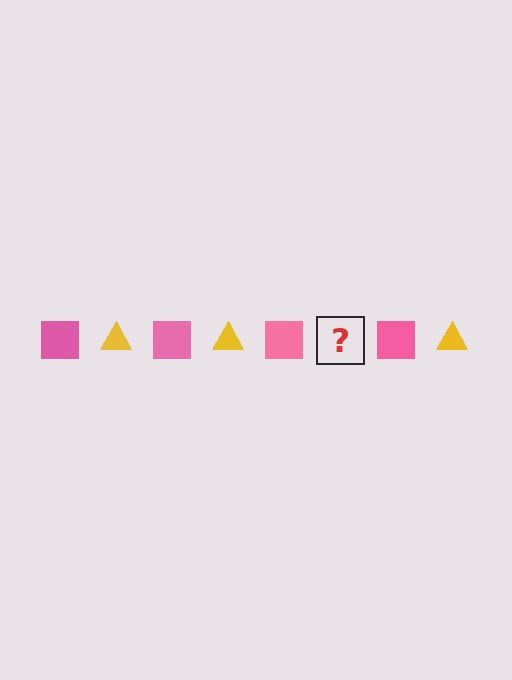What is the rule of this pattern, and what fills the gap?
The rule is that the pattern alternates between pink square and yellow triangle. The gap should be filled with a yellow triangle.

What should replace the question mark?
The question mark should be replaced with a yellow triangle.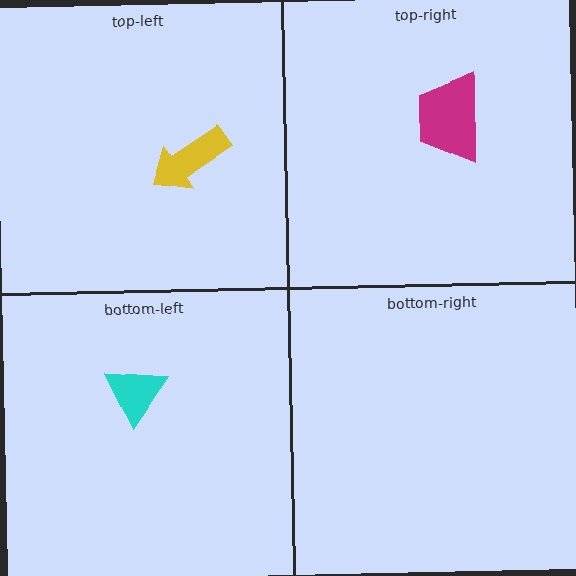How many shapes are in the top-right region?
1.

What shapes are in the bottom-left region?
The cyan triangle.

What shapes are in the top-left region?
The yellow arrow.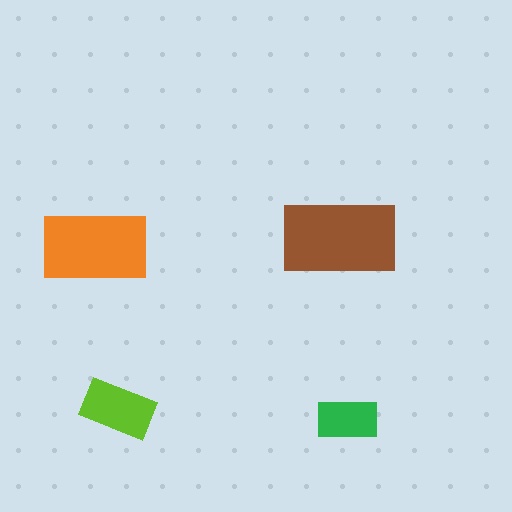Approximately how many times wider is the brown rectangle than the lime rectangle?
About 1.5 times wider.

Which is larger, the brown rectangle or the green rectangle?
The brown one.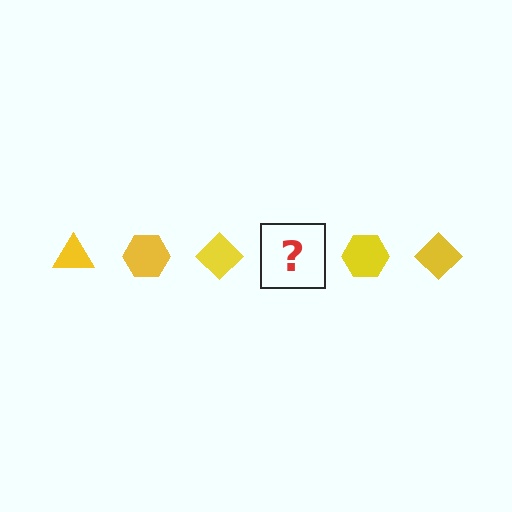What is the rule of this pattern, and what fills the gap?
The rule is that the pattern cycles through triangle, hexagon, diamond shapes in yellow. The gap should be filled with a yellow triangle.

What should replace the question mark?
The question mark should be replaced with a yellow triangle.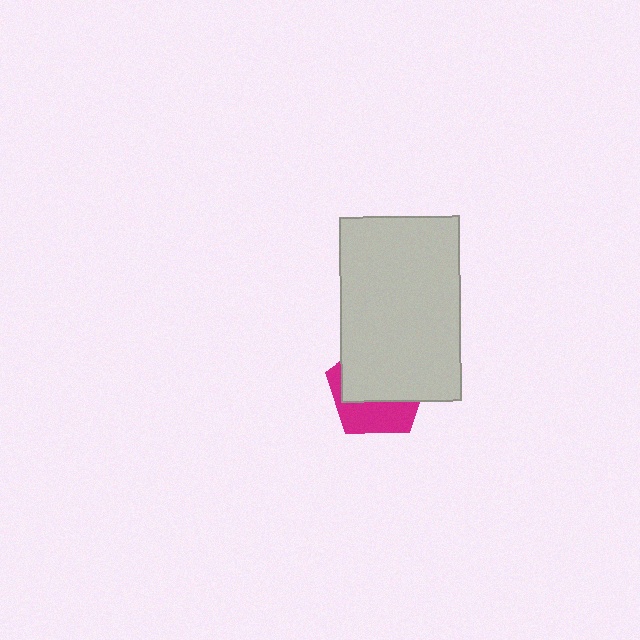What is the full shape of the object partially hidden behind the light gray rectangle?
The partially hidden object is a magenta pentagon.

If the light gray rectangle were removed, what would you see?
You would see the complete magenta pentagon.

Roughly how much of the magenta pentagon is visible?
A small part of it is visible (roughly 37%).